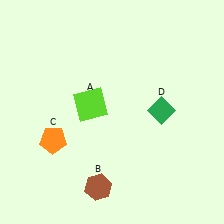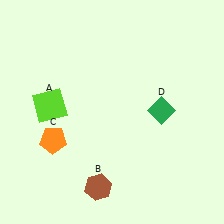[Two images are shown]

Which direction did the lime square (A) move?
The lime square (A) moved left.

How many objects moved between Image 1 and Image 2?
1 object moved between the two images.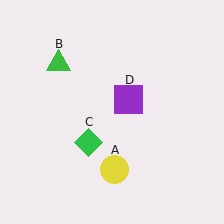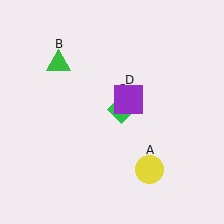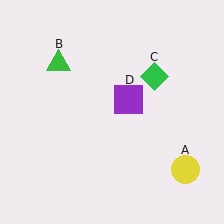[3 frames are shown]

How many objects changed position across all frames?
2 objects changed position: yellow circle (object A), green diamond (object C).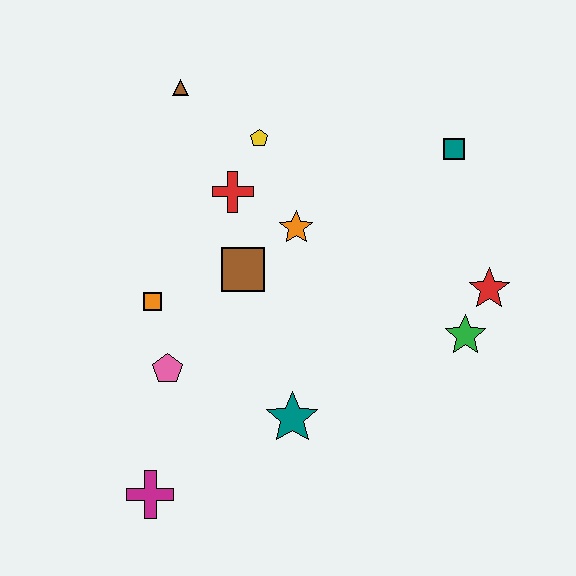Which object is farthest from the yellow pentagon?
The magenta cross is farthest from the yellow pentagon.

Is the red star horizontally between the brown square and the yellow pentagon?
No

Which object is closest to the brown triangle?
The yellow pentagon is closest to the brown triangle.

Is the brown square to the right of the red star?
No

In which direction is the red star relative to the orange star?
The red star is to the right of the orange star.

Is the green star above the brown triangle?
No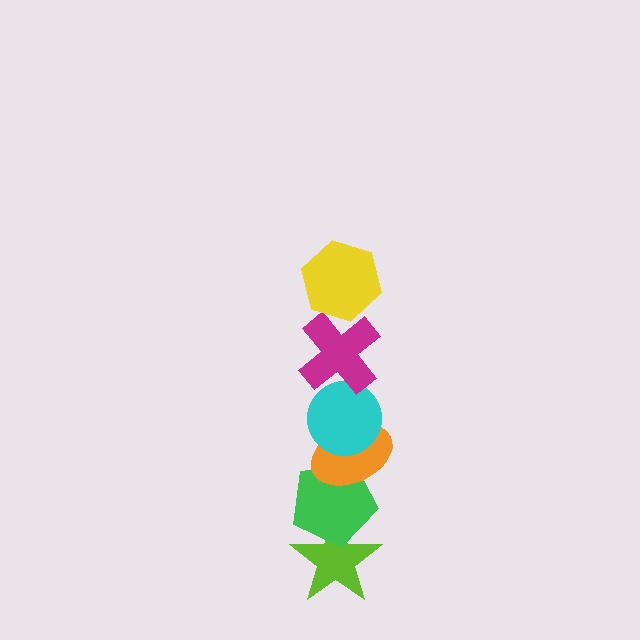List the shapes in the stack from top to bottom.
From top to bottom: the yellow hexagon, the magenta cross, the cyan circle, the orange ellipse, the green pentagon, the lime star.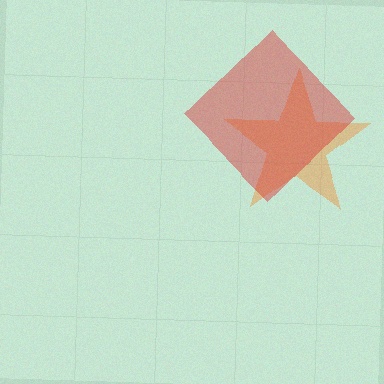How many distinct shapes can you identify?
There are 2 distinct shapes: an orange star, a red diamond.